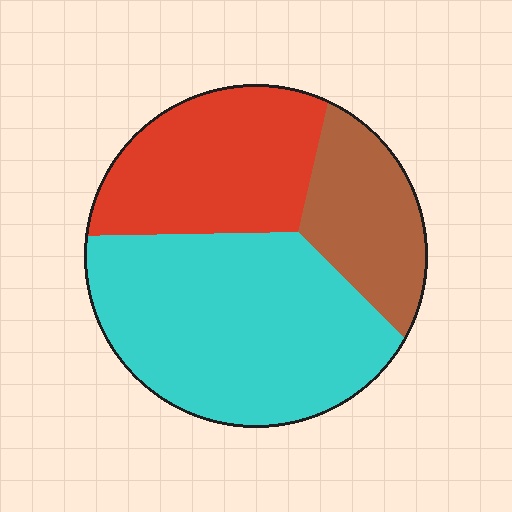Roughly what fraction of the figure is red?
Red takes up between a sixth and a third of the figure.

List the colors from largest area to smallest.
From largest to smallest: cyan, red, brown.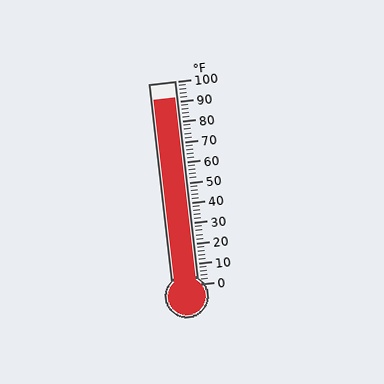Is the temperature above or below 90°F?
The temperature is above 90°F.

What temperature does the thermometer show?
The thermometer shows approximately 92°F.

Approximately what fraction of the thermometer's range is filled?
The thermometer is filled to approximately 90% of its range.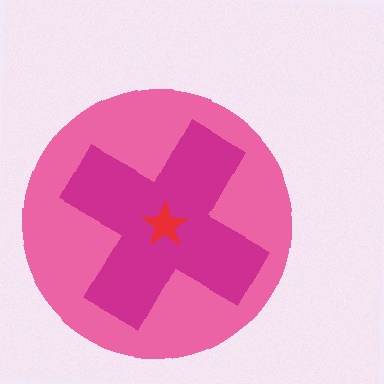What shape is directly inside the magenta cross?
The red star.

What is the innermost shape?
The red star.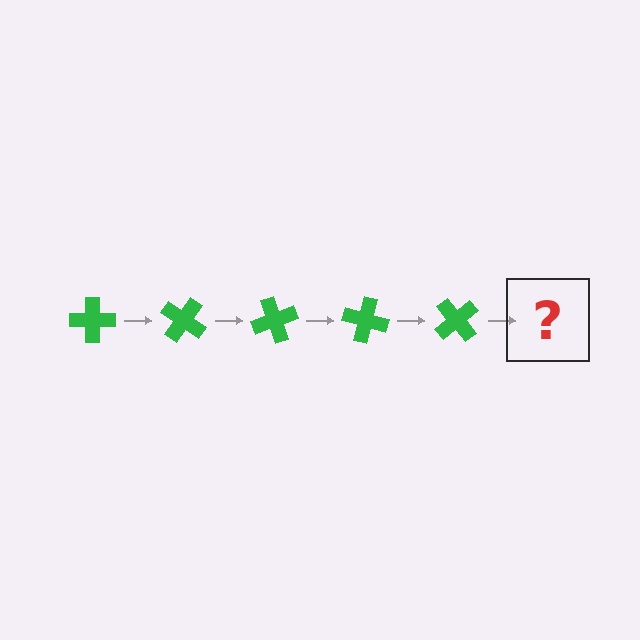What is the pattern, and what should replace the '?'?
The pattern is that the cross rotates 35 degrees each step. The '?' should be a green cross rotated 175 degrees.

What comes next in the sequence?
The next element should be a green cross rotated 175 degrees.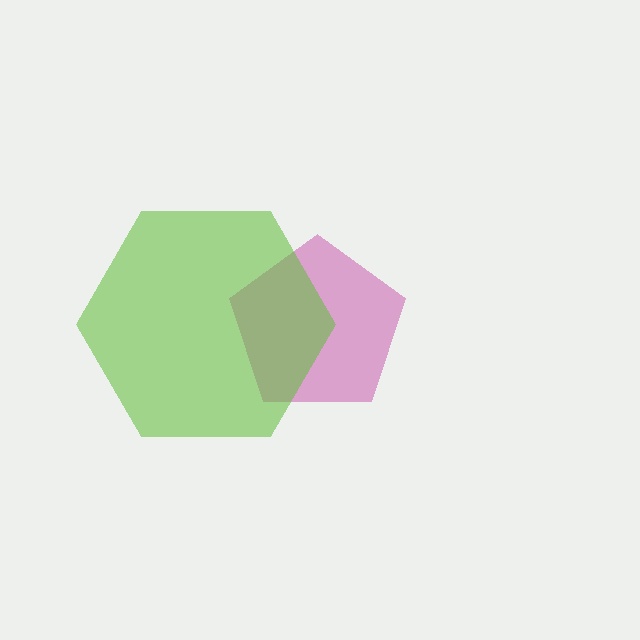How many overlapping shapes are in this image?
There are 2 overlapping shapes in the image.